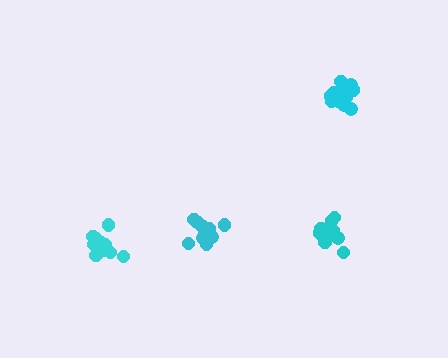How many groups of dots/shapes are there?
There are 4 groups.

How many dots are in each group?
Group 1: 12 dots, Group 2: 11 dots, Group 3: 14 dots, Group 4: 11 dots (48 total).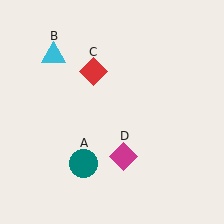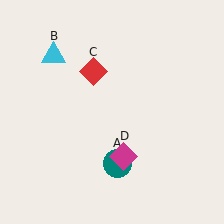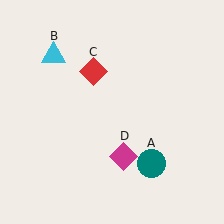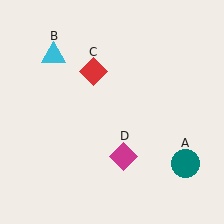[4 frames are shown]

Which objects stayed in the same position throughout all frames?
Cyan triangle (object B) and red diamond (object C) and magenta diamond (object D) remained stationary.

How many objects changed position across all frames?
1 object changed position: teal circle (object A).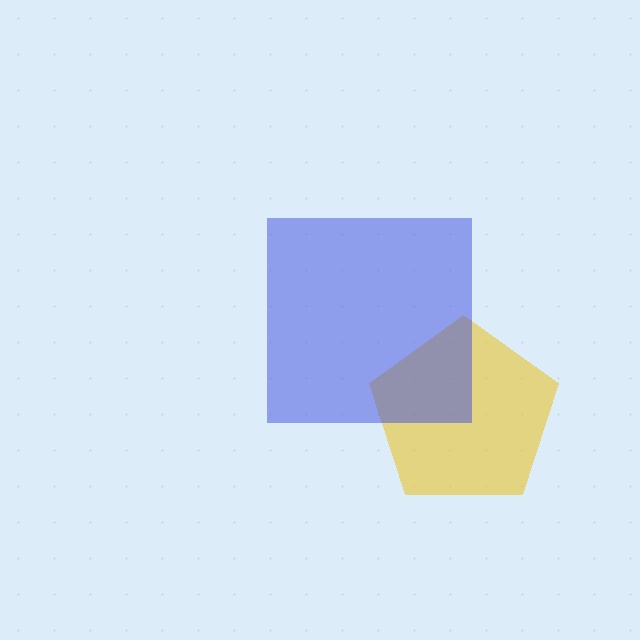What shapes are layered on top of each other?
The layered shapes are: a yellow pentagon, a blue square.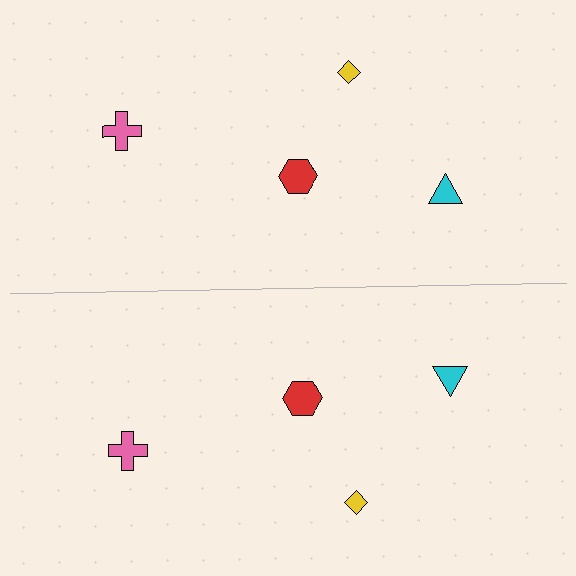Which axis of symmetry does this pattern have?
The pattern has a horizontal axis of symmetry running through the center of the image.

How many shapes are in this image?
There are 8 shapes in this image.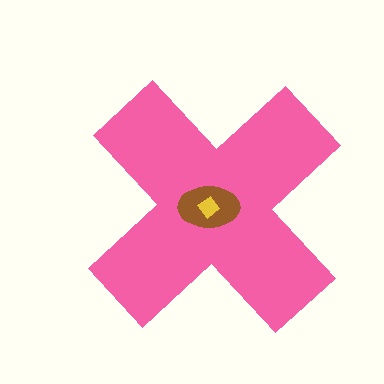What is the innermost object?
The yellow diamond.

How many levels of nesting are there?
3.